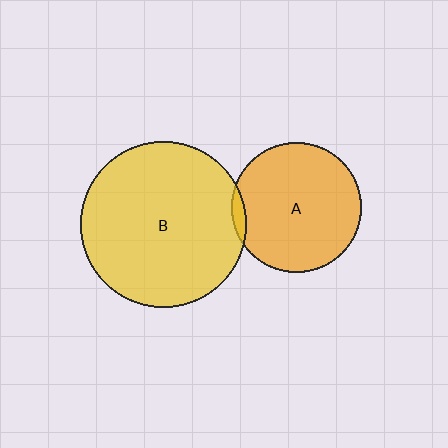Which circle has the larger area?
Circle B (yellow).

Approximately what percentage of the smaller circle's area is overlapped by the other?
Approximately 5%.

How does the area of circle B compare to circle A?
Approximately 1.6 times.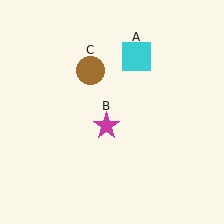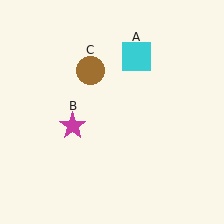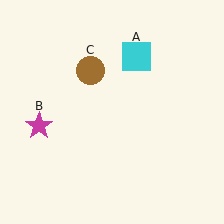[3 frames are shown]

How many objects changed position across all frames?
1 object changed position: magenta star (object B).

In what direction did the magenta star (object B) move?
The magenta star (object B) moved left.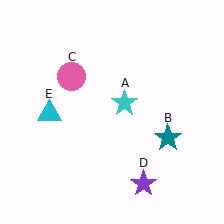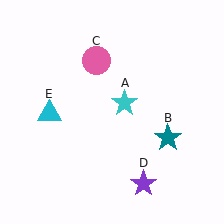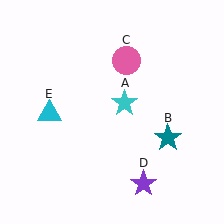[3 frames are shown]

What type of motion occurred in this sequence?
The pink circle (object C) rotated clockwise around the center of the scene.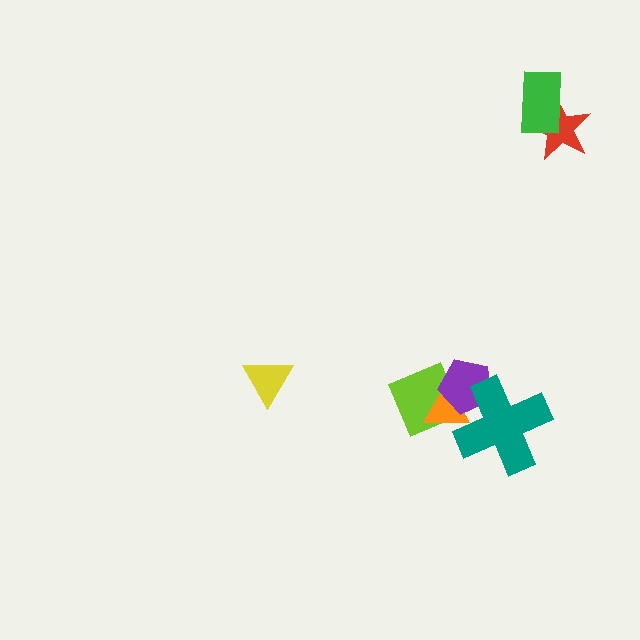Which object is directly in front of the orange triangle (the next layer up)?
The purple pentagon is directly in front of the orange triangle.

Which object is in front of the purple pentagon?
The teal cross is in front of the purple pentagon.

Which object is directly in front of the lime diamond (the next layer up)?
The orange triangle is directly in front of the lime diamond.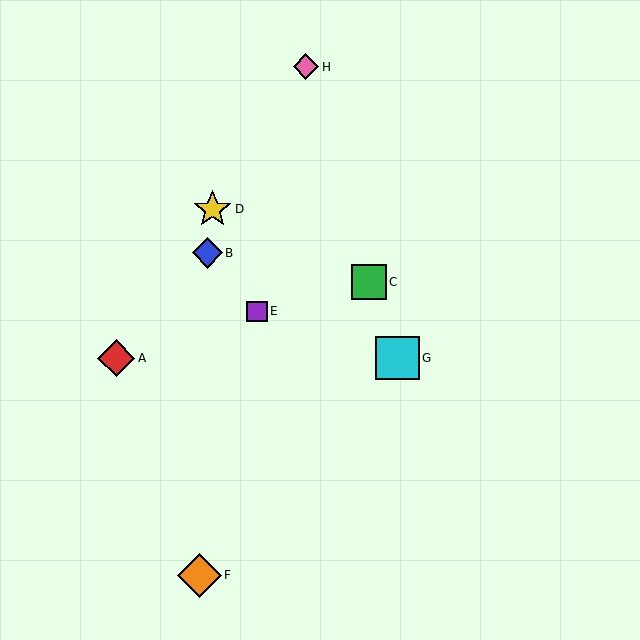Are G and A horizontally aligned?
Yes, both are at y≈358.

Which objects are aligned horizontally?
Objects A, G are aligned horizontally.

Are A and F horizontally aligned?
No, A is at y≈358 and F is at y≈575.